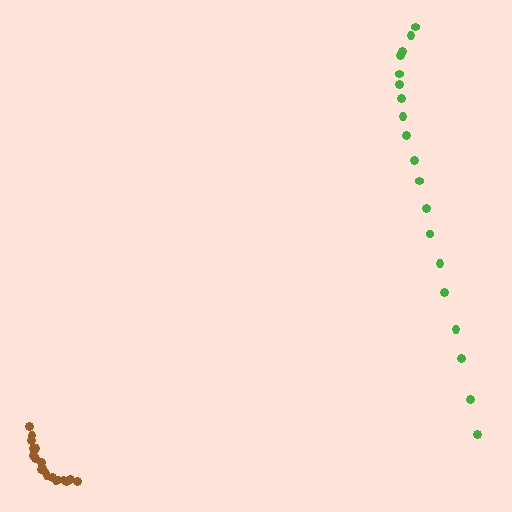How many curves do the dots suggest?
There are 2 distinct paths.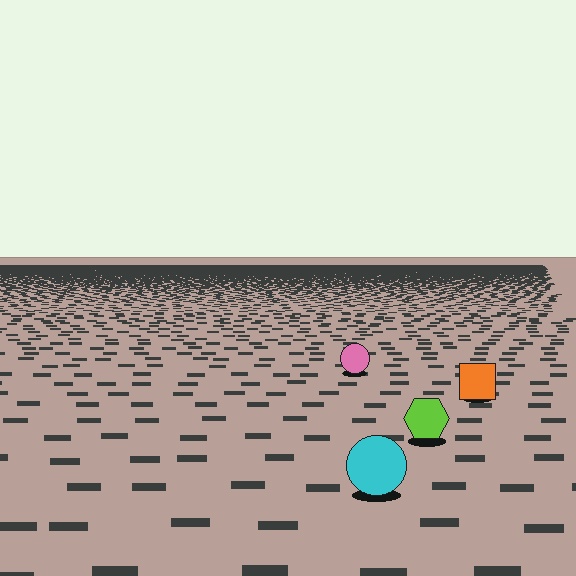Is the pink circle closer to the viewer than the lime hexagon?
No. The lime hexagon is closer — you can tell from the texture gradient: the ground texture is coarser near it.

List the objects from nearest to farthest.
From nearest to farthest: the cyan circle, the lime hexagon, the orange square, the pink circle.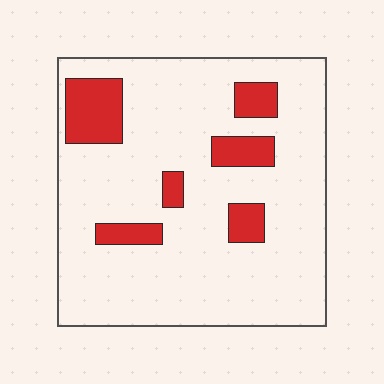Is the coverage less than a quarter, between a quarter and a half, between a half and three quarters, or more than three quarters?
Less than a quarter.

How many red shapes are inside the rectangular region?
6.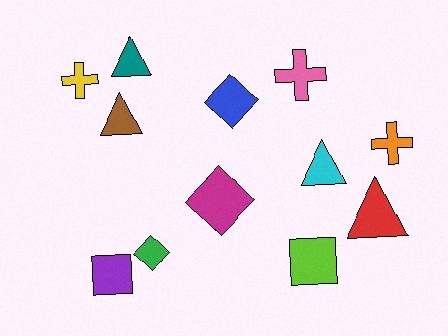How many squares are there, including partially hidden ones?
There are 2 squares.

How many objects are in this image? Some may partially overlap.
There are 12 objects.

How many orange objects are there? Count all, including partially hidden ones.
There is 1 orange object.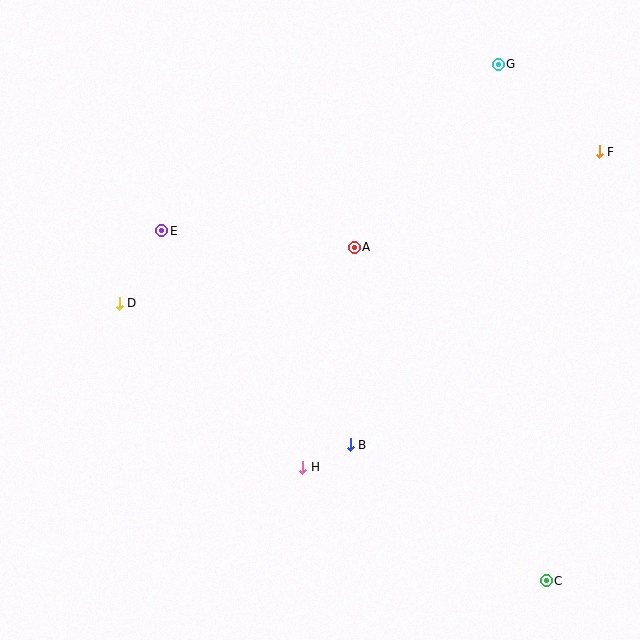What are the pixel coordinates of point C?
Point C is at (546, 581).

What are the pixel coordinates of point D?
Point D is at (119, 303).